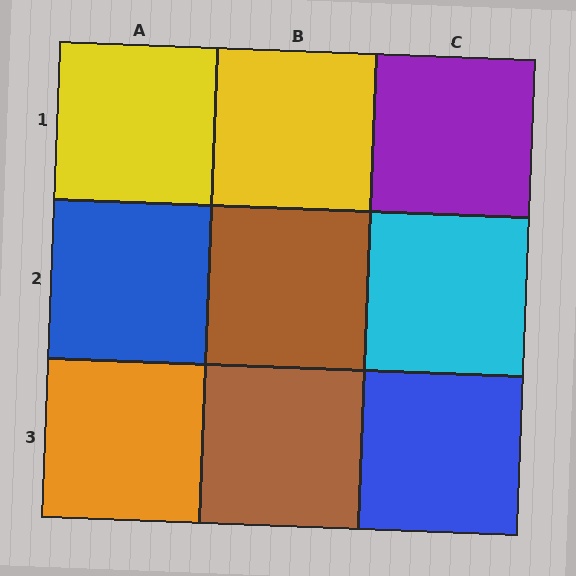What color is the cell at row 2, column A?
Blue.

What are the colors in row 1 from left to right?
Yellow, yellow, purple.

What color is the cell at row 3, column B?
Brown.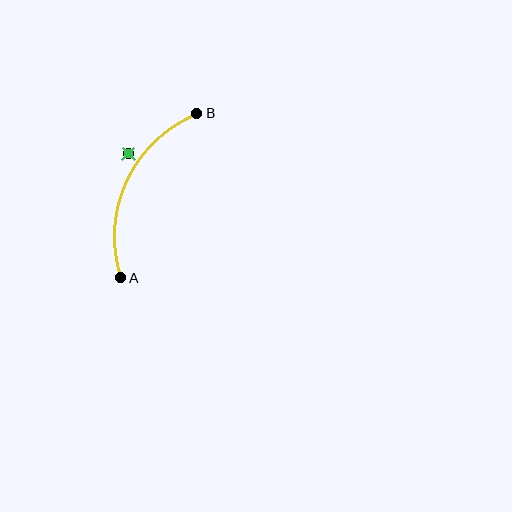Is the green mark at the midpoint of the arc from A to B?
No — the green mark does not lie on the arc at all. It sits slightly outside the curve.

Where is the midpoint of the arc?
The arc midpoint is the point on the curve farthest from the straight line joining A and B. It sits to the left of that line.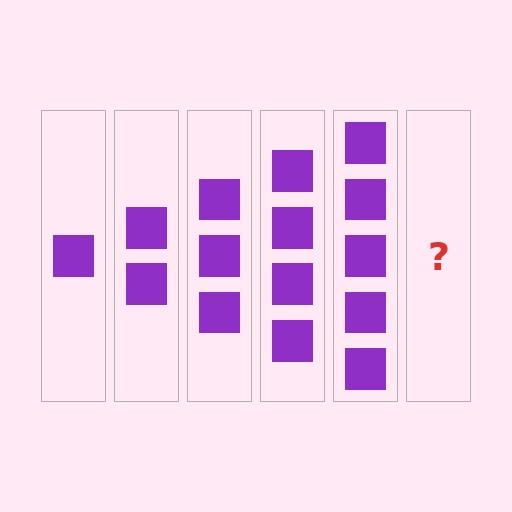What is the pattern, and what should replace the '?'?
The pattern is that each step adds one more square. The '?' should be 6 squares.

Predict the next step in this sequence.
The next step is 6 squares.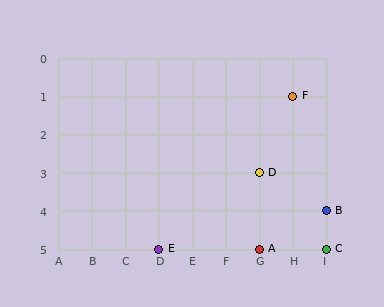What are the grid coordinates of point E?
Point E is at grid coordinates (D, 5).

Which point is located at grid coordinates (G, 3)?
Point D is at (G, 3).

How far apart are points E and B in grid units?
Points E and B are 5 columns and 1 row apart (about 5.1 grid units diagonally).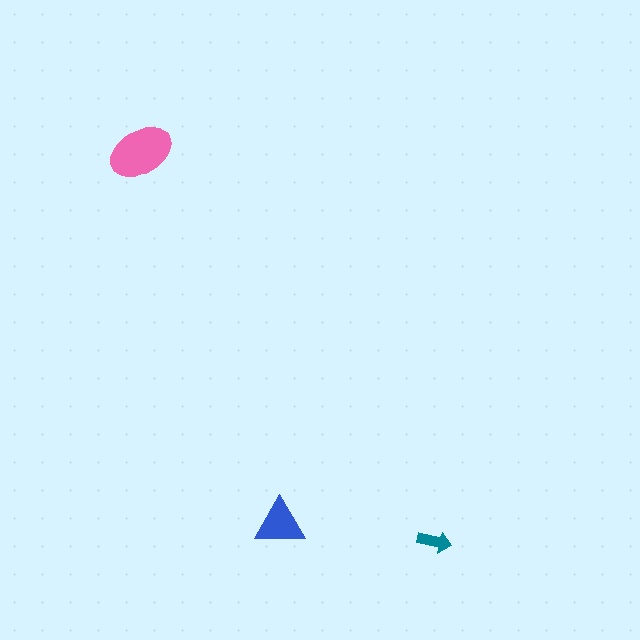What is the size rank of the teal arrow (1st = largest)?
3rd.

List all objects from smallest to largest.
The teal arrow, the blue triangle, the pink ellipse.